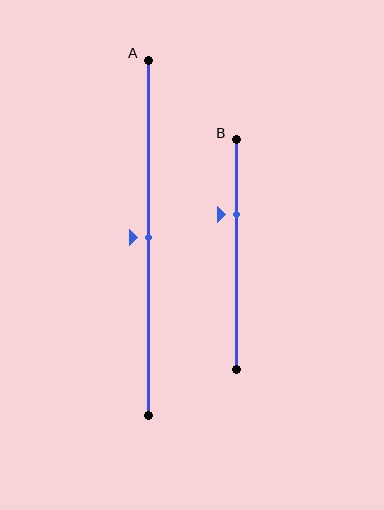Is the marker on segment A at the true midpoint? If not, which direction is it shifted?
Yes, the marker on segment A is at the true midpoint.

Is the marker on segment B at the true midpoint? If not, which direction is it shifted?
No, the marker on segment B is shifted upward by about 18% of the segment length.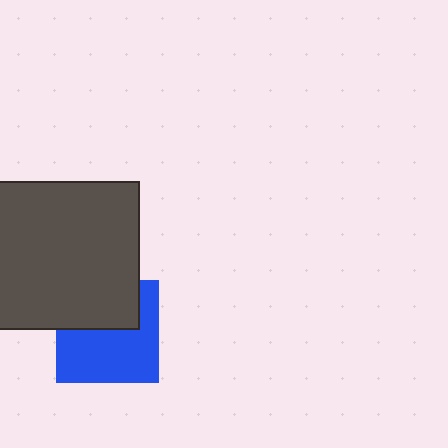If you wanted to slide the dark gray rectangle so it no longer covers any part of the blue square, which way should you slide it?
Slide it up — that is the most direct way to separate the two shapes.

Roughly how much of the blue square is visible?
About half of it is visible (roughly 61%).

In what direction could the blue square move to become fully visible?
The blue square could move down. That would shift it out from behind the dark gray rectangle entirely.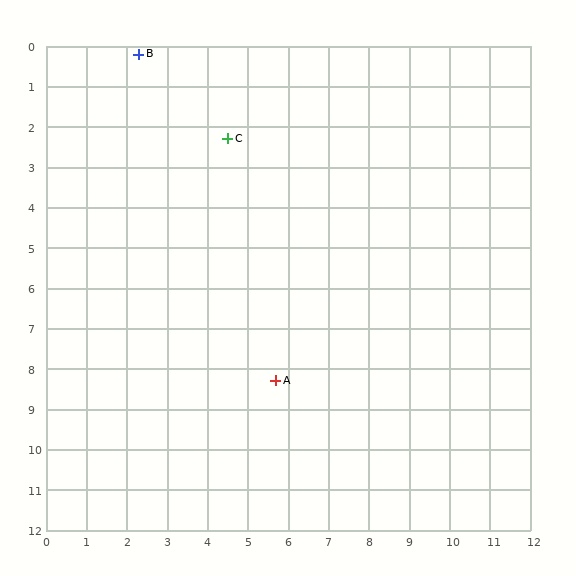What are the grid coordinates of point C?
Point C is at approximately (4.5, 2.3).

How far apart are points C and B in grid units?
Points C and B are about 3.0 grid units apart.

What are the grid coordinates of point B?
Point B is at approximately (2.3, 0.2).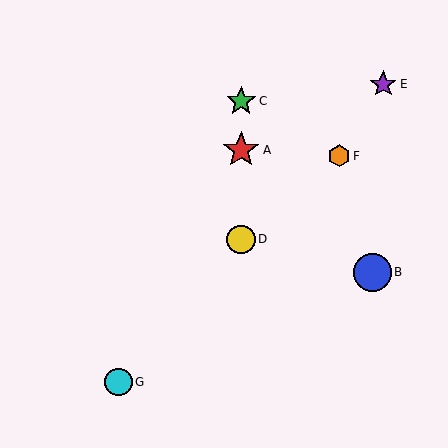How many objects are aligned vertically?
3 objects (A, C, D) are aligned vertically.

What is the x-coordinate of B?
Object B is at x≈372.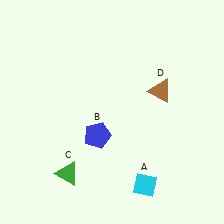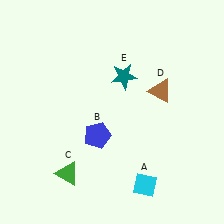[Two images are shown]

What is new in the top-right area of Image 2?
A teal star (E) was added in the top-right area of Image 2.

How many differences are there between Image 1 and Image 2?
There is 1 difference between the two images.